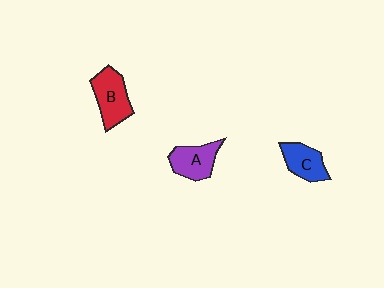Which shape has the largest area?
Shape B (red).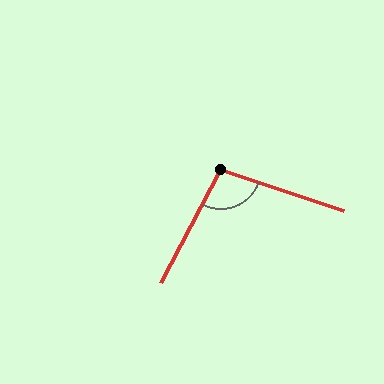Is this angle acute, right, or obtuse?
It is obtuse.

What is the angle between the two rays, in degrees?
Approximately 99 degrees.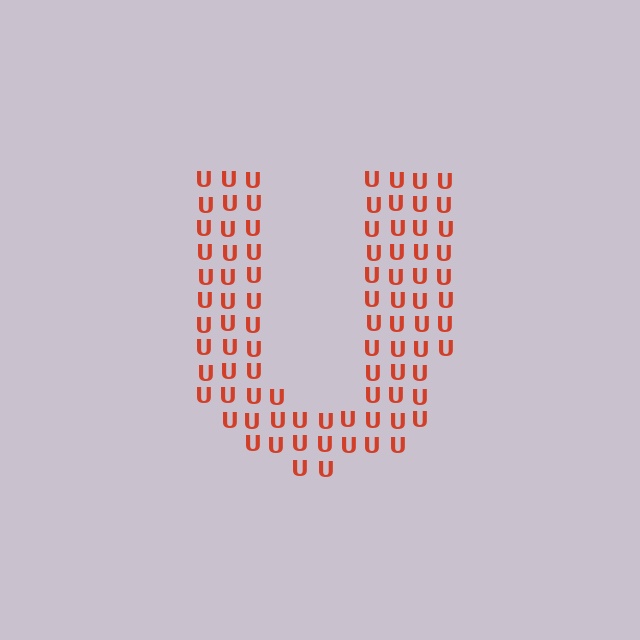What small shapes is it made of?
It is made of small letter U's.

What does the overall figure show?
The overall figure shows the letter U.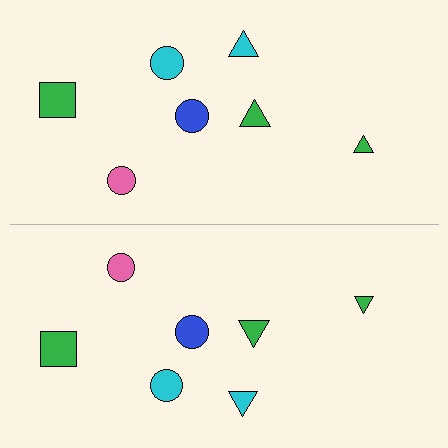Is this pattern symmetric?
Yes, this pattern has bilateral (reflection) symmetry.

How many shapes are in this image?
There are 14 shapes in this image.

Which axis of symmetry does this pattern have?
The pattern has a horizontal axis of symmetry running through the center of the image.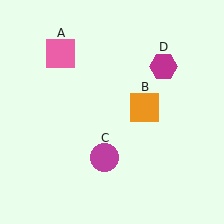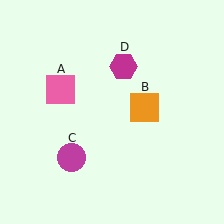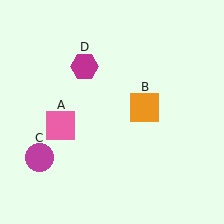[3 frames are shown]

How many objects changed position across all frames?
3 objects changed position: pink square (object A), magenta circle (object C), magenta hexagon (object D).